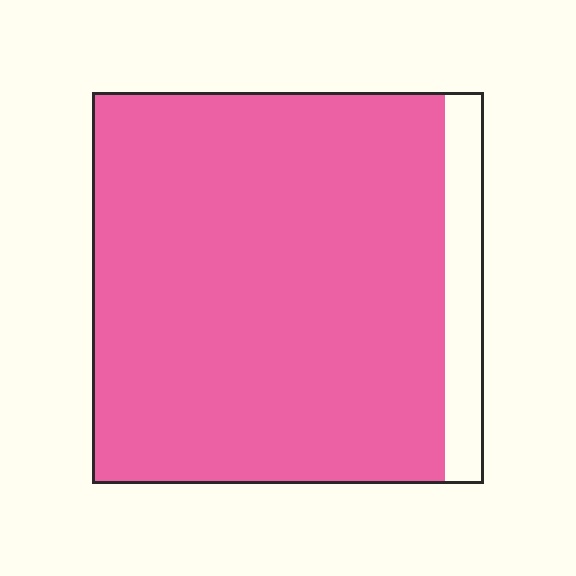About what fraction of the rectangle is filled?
About nine tenths (9/10).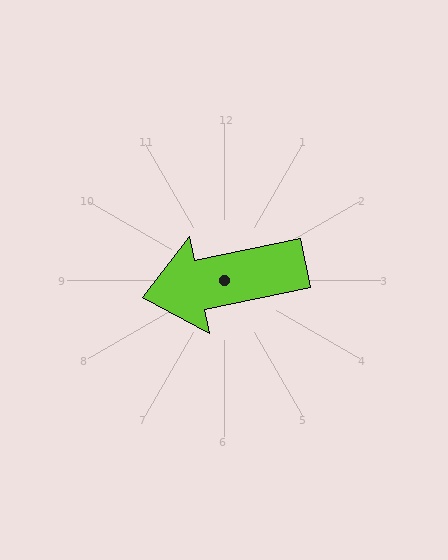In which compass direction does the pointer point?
West.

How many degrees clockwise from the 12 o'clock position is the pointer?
Approximately 258 degrees.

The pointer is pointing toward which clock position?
Roughly 9 o'clock.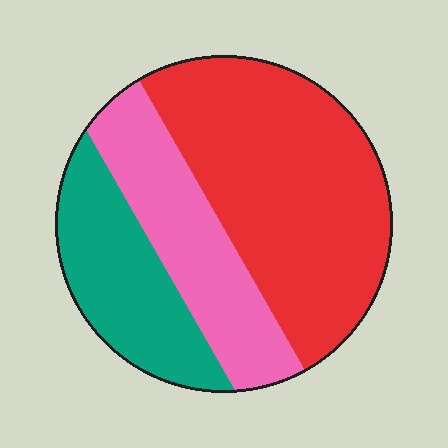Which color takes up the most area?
Red, at roughly 50%.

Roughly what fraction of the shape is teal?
Teal covers around 25% of the shape.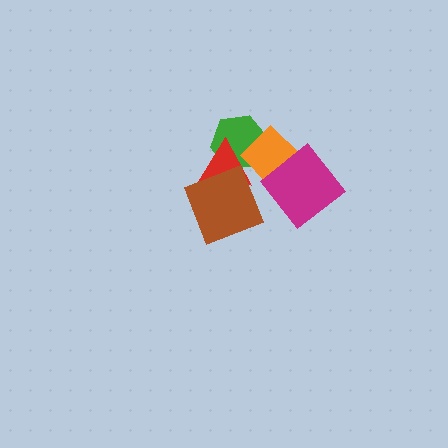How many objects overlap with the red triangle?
3 objects overlap with the red triangle.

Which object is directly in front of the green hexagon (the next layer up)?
The orange diamond is directly in front of the green hexagon.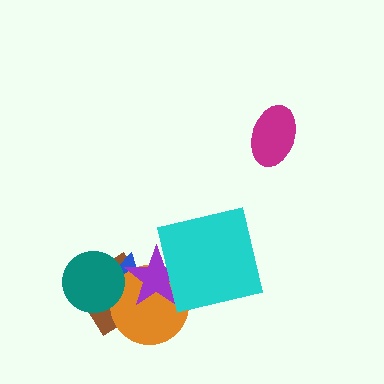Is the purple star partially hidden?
Yes, it is partially covered by another shape.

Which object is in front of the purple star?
The cyan square is in front of the purple star.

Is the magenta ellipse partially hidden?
No, no other shape covers it.